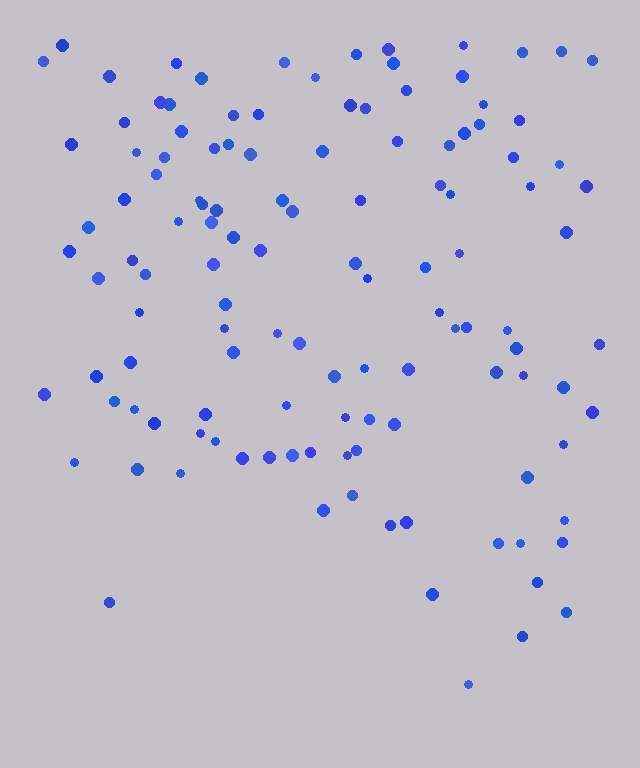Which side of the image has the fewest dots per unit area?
The bottom.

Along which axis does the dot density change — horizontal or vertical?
Vertical.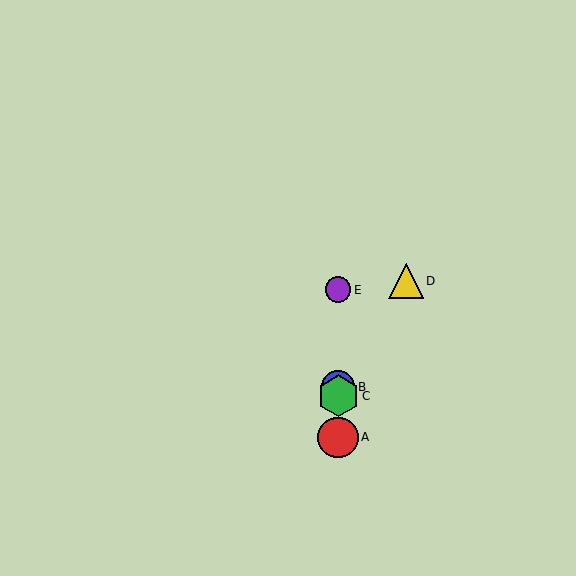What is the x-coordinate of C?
Object C is at x≈338.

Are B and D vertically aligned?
No, B is at x≈338 and D is at x≈406.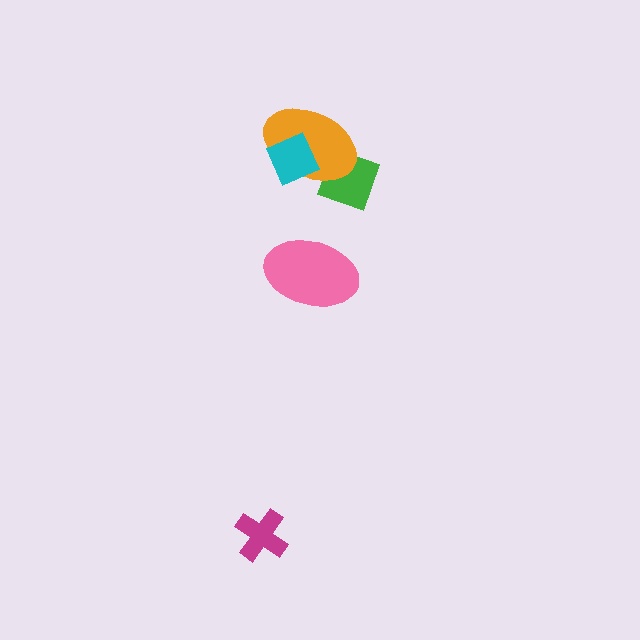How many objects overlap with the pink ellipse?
0 objects overlap with the pink ellipse.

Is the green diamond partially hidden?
Yes, it is partially covered by another shape.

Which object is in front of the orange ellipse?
The cyan diamond is in front of the orange ellipse.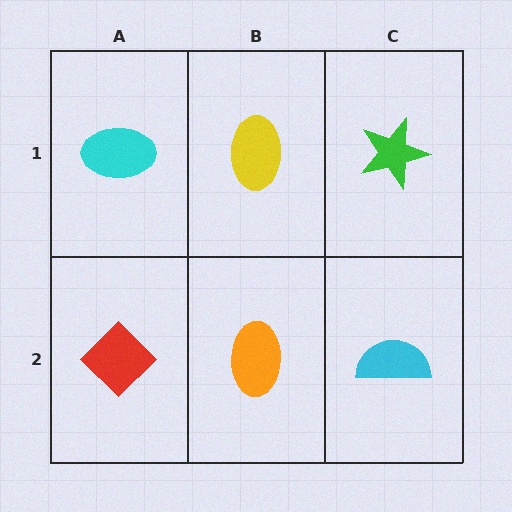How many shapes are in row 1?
3 shapes.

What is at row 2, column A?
A red diamond.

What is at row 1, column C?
A green star.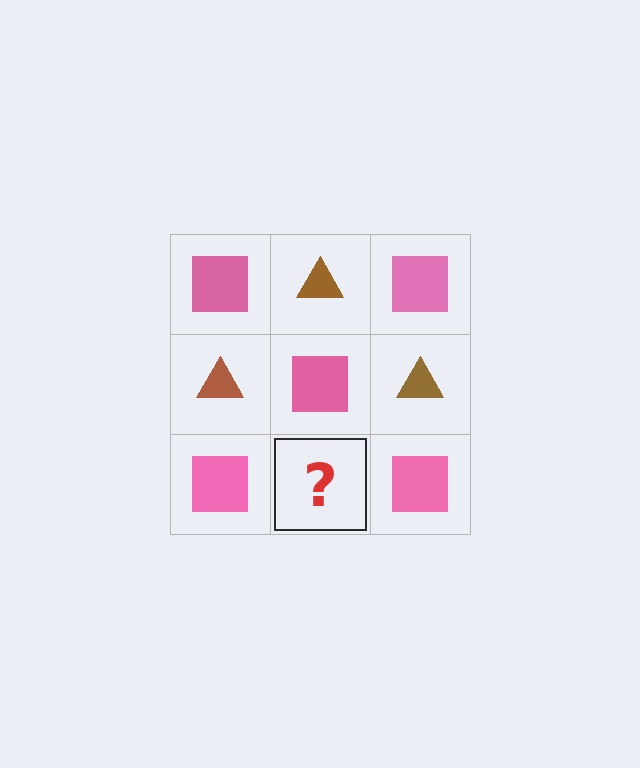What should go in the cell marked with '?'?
The missing cell should contain a brown triangle.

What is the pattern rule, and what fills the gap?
The rule is that it alternates pink square and brown triangle in a checkerboard pattern. The gap should be filled with a brown triangle.